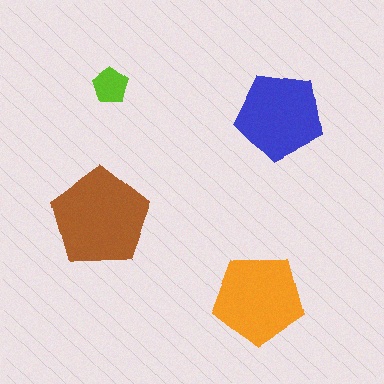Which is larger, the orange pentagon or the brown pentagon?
The brown one.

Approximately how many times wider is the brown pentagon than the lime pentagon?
About 3 times wider.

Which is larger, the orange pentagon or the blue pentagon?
The orange one.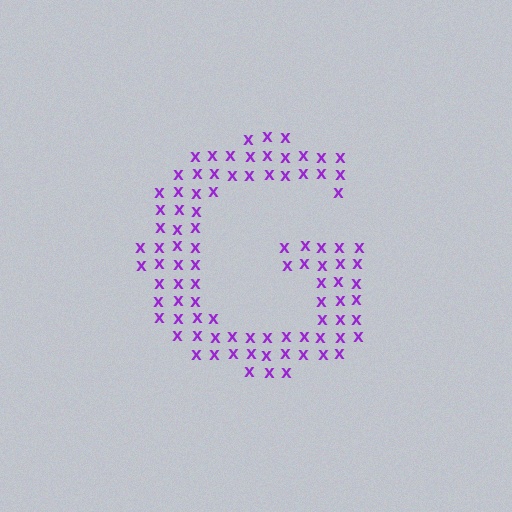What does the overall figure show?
The overall figure shows the letter G.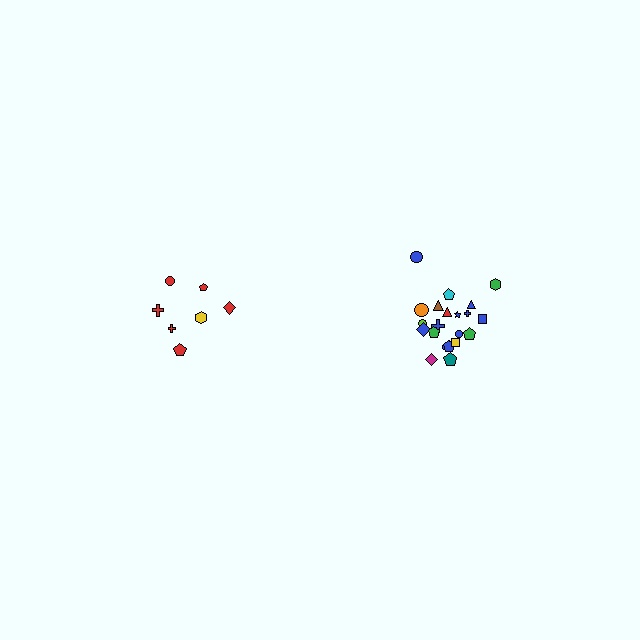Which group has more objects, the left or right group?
The right group.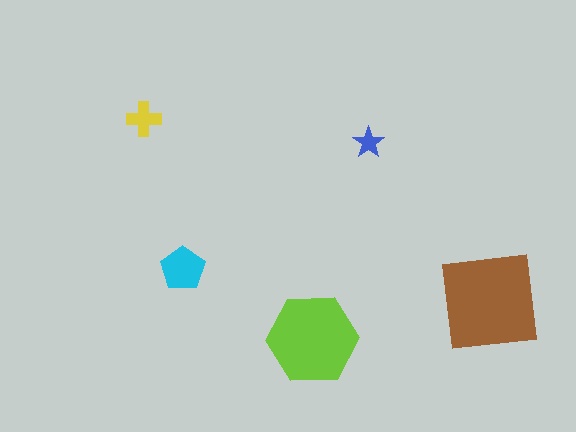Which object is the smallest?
The blue star.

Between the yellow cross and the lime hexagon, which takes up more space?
The lime hexagon.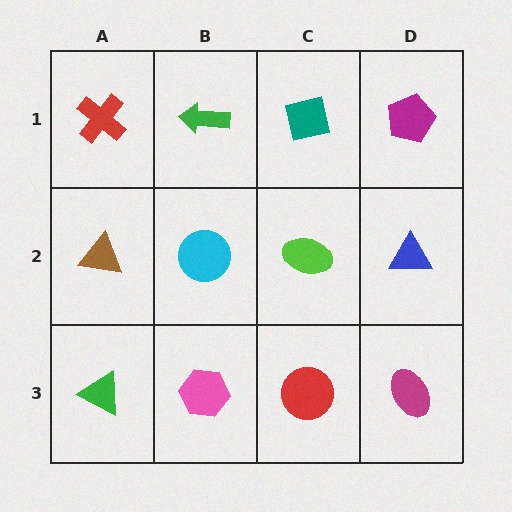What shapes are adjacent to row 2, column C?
A teal square (row 1, column C), a red circle (row 3, column C), a cyan circle (row 2, column B), a blue triangle (row 2, column D).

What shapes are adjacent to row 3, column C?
A lime ellipse (row 2, column C), a pink hexagon (row 3, column B), a magenta ellipse (row 3, column D).